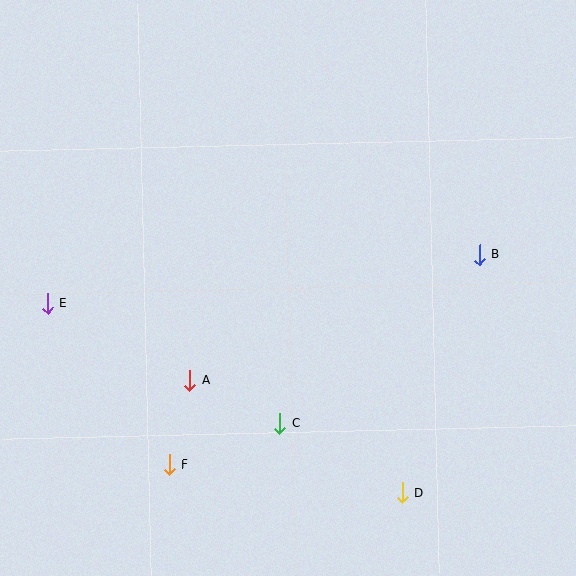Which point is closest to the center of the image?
Point A at (190, 380) is closest to the center.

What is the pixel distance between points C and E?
The distance between C and E is 262 pixels.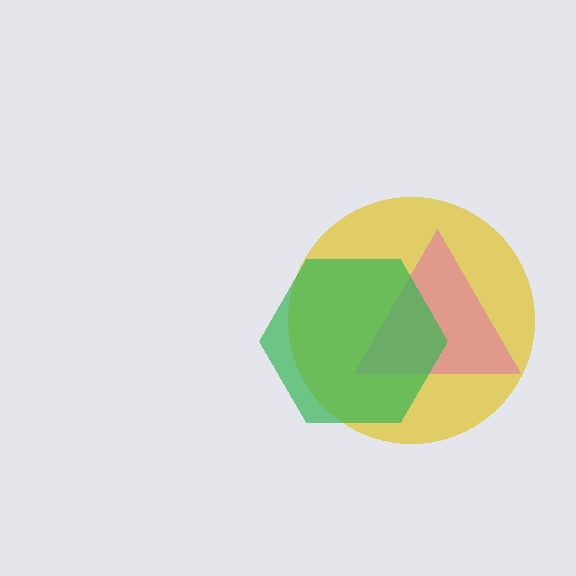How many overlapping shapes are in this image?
There are 3 overlapping shapes in the image.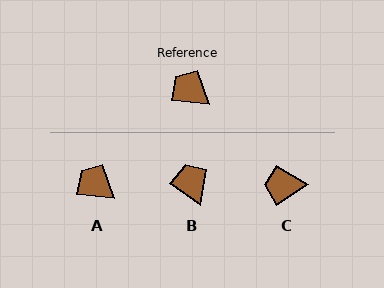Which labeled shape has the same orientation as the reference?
A.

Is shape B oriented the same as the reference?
No, it is off by about 30 degrees.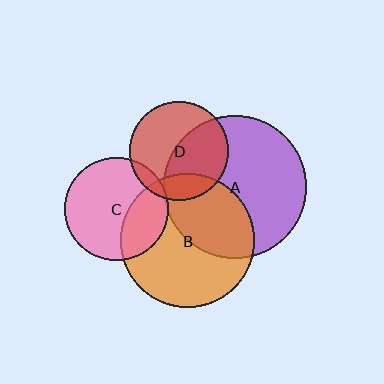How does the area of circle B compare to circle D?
Approximately 1.8 times.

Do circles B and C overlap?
Yes.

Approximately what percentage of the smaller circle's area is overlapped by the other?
Approximately 30%.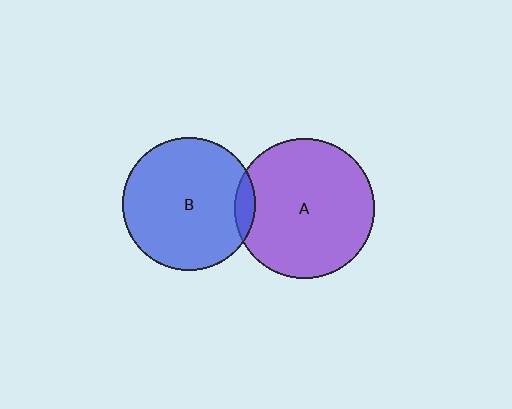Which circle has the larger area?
Circle A (purple).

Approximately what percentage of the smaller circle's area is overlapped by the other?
Approximately 5%.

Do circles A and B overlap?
Yes.